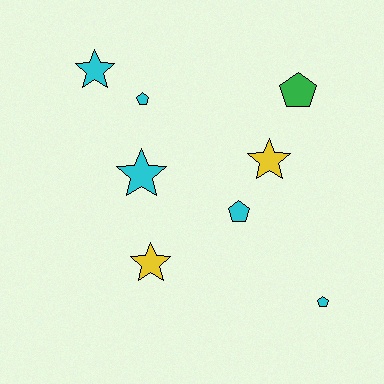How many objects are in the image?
There are 8 objects.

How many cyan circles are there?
There are no cyan circles.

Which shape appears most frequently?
Pentagon, with 4 objects.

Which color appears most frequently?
Cyan, with 5 objects.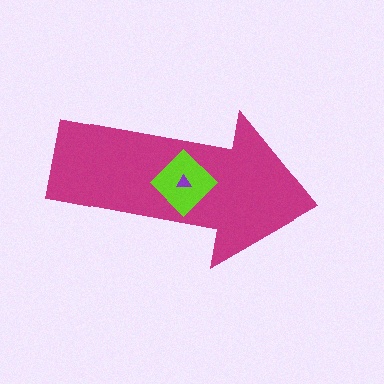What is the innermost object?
The purple triangle.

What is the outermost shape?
The magenta arrow.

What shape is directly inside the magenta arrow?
The lime diamond.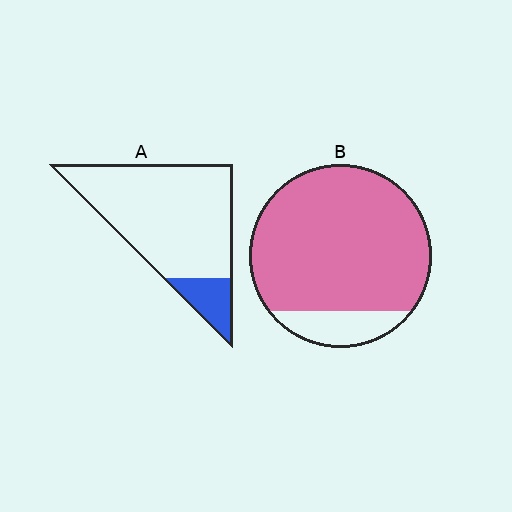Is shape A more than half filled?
No.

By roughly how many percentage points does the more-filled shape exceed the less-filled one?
By roughly 70 percentage points (B over A).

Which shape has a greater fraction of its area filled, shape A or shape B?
Shape B.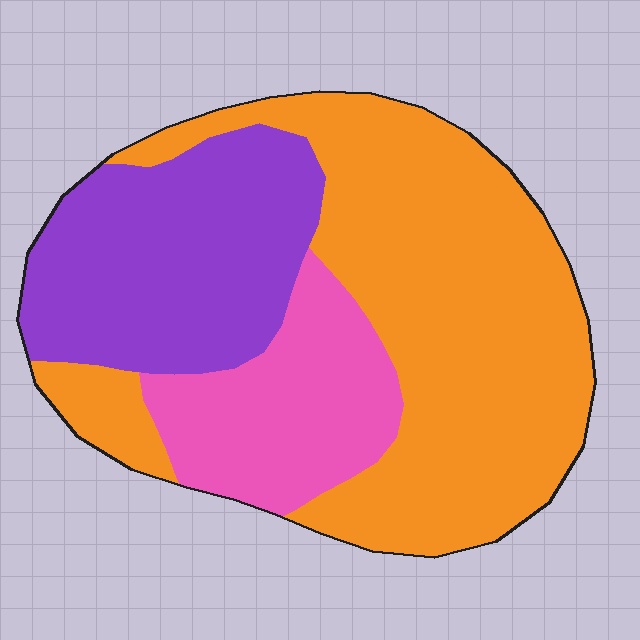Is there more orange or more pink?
Orange.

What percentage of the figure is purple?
Purple takes up about one quarter (1/4) of the figure.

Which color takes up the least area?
Pink, at roughly 20%.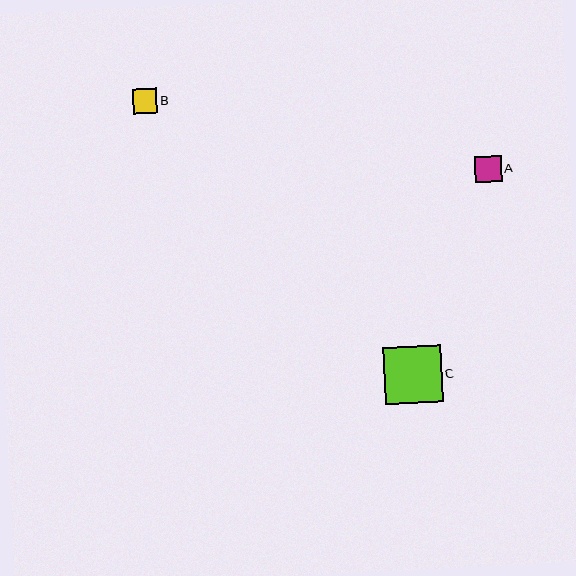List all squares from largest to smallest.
From largest to smallest: C, A, B.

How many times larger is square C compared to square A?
Square C is approximately 2.2 times the size of square A.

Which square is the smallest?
Square B is the smallest with a size of approximately 25 pixels.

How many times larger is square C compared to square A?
Square C is approximately 2.2 times the size of square A.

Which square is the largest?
Square C is the largest with a size of approximately 58 pixels.